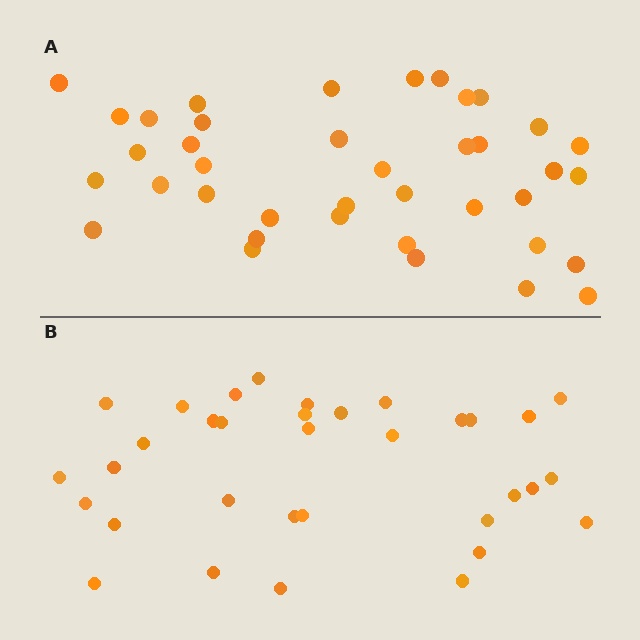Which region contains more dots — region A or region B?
Region A (the top region) has more dots.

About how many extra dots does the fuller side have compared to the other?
Region A has about 5 more dots than region B.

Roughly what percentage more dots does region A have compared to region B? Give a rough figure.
About 15% more.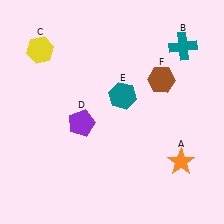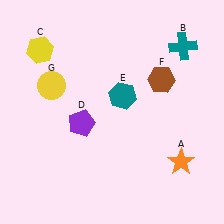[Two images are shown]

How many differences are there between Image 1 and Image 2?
There is 1 difference between the two images.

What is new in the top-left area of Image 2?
A yellow circle (G) was added in the top-left area of Image 2.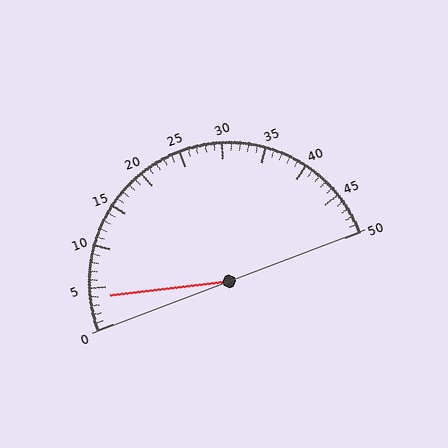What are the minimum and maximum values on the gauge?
The gauge ranges from 0 to 50.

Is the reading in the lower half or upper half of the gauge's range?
The reading is in the lower half of the range (0 to 50).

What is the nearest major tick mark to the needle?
The nearest major tick mark is 5.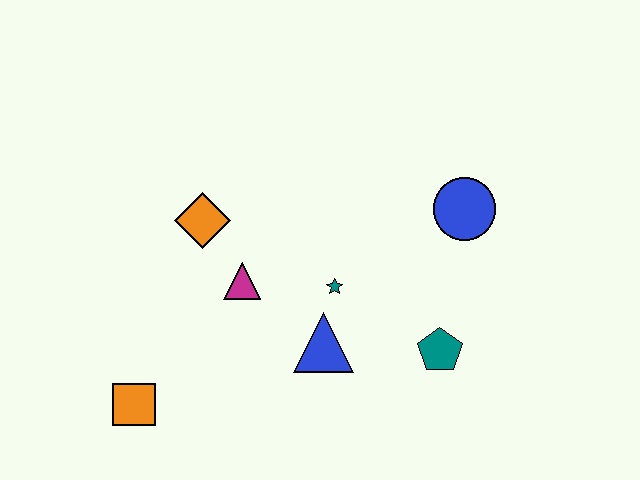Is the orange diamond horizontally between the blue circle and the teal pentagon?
No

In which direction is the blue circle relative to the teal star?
The blue circle is to the right of the teal star.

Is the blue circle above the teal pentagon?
Yes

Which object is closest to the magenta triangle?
The orange diamond is closest to the magenta triangle.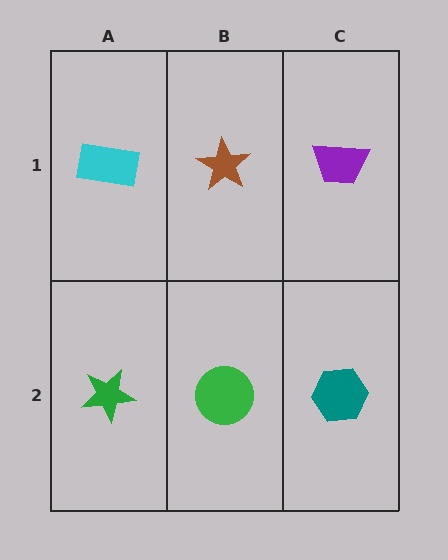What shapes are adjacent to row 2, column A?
A cyan rectangle (row 1, column A), a green circle (row 2, column B).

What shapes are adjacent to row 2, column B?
A brown star (row 1, column B), a green star (row 2, column A), a teal hexagon (row 2, column C).